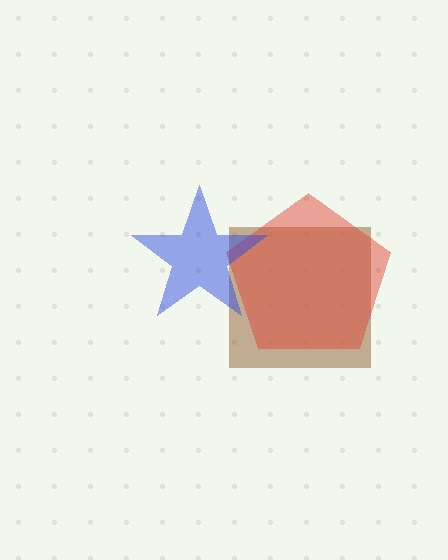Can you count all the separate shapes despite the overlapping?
Yes, there are 3 separate shapes.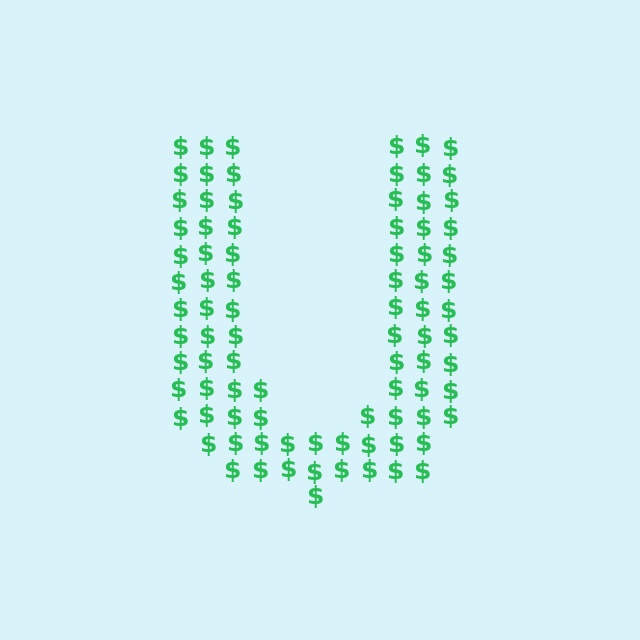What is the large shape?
The large shape is the letter U.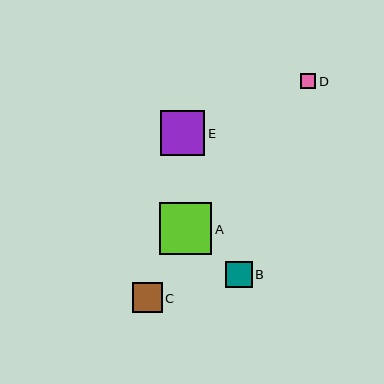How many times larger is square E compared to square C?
Square E is approximately 1.5 times the size of square C.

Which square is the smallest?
Square D is the smallest with a size of approximately 15 pixels.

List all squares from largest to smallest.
From largest to smallest: A, E, C, B, D.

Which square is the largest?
Square A is the largest with a size of approximately 52 pixels.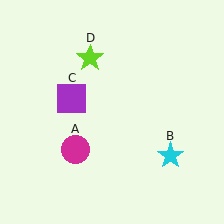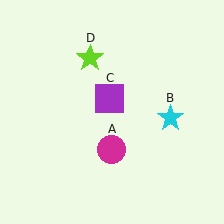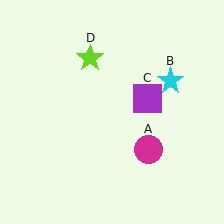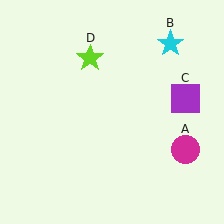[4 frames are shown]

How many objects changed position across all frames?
3 objects changed position: magenta circle (object A), cyan star (object B), purple square (object C).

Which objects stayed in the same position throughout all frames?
Lime star (object D) remained stationary.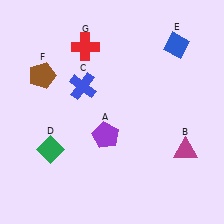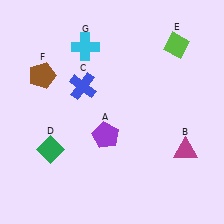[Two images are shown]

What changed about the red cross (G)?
In Image 1, G is red. In Image 2, it changed to cyan.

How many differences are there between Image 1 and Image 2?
There are 2 differences between the two images.